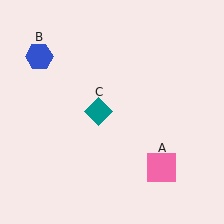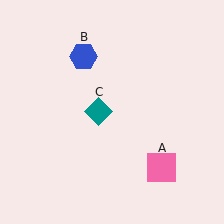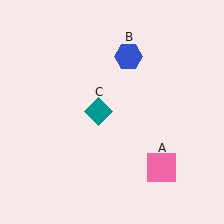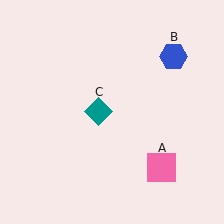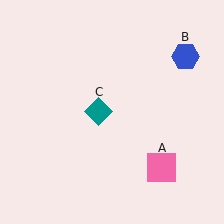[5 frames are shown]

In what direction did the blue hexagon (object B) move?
The blue hexagon (object B) moved right.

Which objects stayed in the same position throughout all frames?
Pink square (object A) and teal diamond (object C) remained stationary.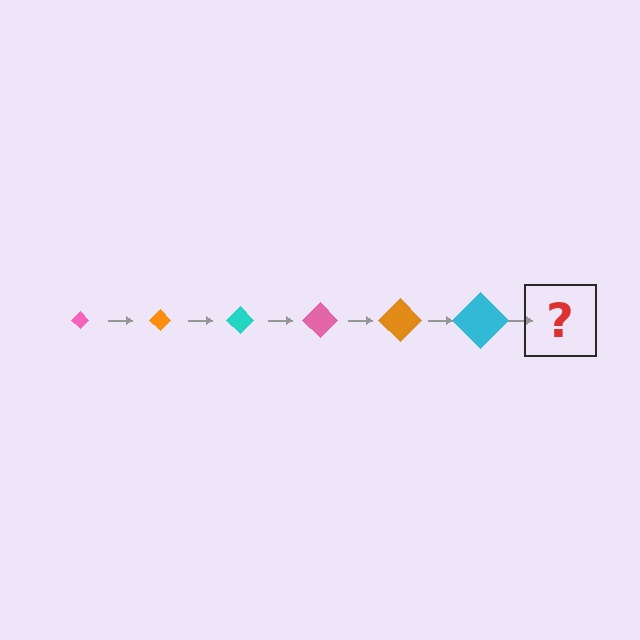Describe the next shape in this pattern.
It should be a pink diamond, larger than the previous one.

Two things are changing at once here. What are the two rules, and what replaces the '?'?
The two rules are that the diamond grows larger each step and the color cycles through pink, orange, and cyan. The '?' should be a pink diamond, larger than the previous one.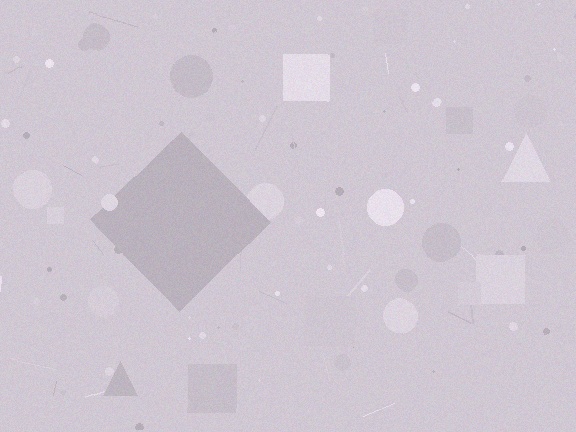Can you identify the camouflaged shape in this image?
The camouflaged shape is a diamond.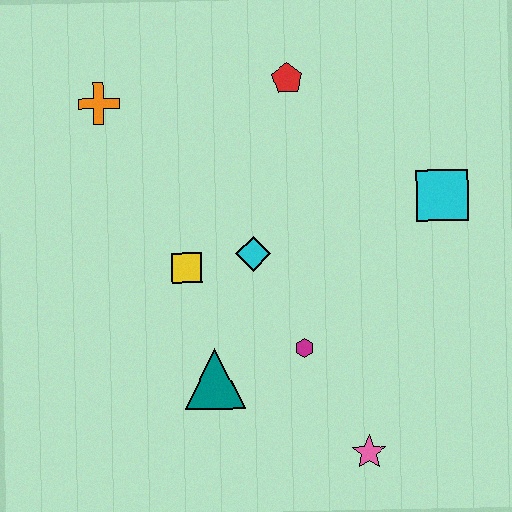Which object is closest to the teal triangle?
The magenta hexagon is closest to the teal triangle.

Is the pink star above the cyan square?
No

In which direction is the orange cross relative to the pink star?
The orange cross is above the pink star.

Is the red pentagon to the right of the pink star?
No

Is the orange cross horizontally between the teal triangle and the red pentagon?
No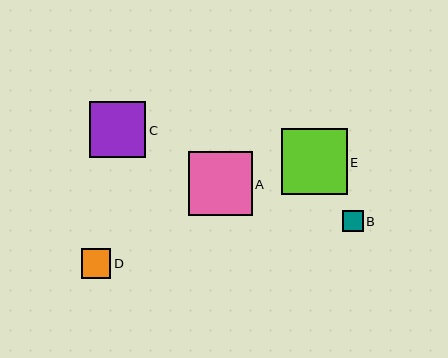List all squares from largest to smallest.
From largest to smallest: E, A, C, D, B.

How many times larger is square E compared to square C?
Square E is approximately 1.2 times the size of square C.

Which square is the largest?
Square E is the largest with a size of approximately 66 pixels.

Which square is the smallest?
Square B is the smallest with a size of approximately 21 pixels.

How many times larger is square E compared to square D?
Square E is approximately 2.2 times the size of square D.